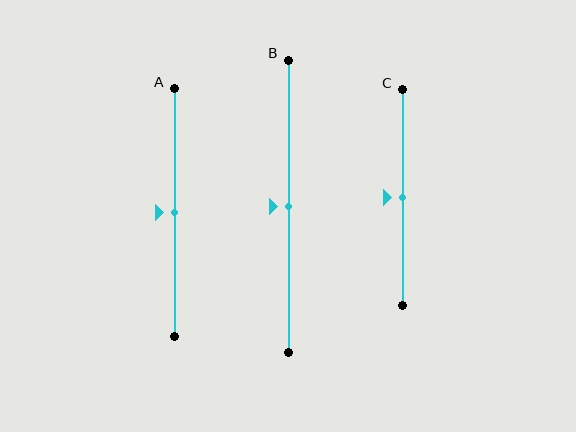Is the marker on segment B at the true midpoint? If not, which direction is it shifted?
Yes, the marker on segment B is at the true midpoint.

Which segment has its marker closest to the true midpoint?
Segment A has its marker closest to the true midpoint.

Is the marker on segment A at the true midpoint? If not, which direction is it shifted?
Yes, the marker on segment A is at the true midpoint.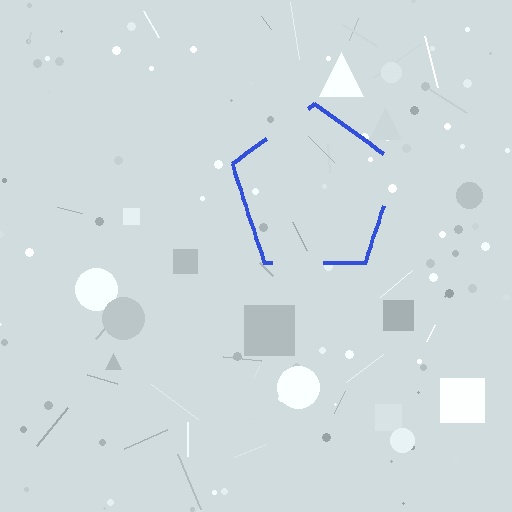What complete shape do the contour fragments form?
The contour fragments form a pentagon.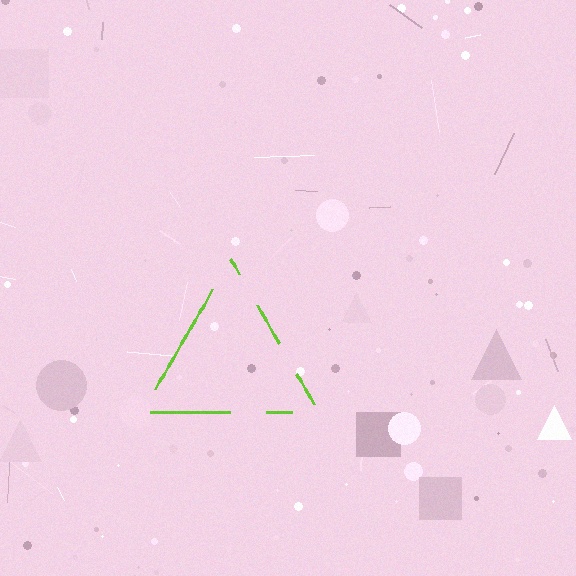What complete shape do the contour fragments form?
The contour fragments form a triangle.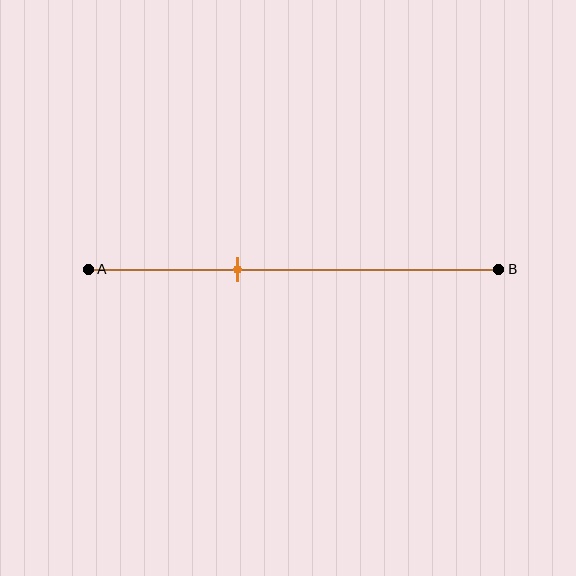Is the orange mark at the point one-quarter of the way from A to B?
No, the mark is at about 35% from A, not at the 25% one-quarter point.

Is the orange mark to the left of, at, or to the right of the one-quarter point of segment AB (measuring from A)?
The orange mark is to the right of the one-quarter point of segment AB.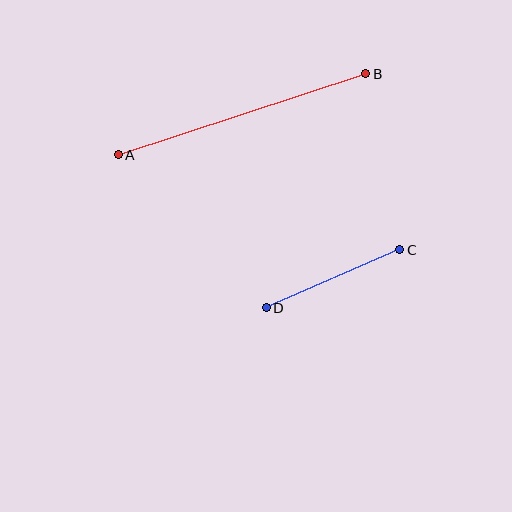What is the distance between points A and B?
The distance is approximately 261 pixels.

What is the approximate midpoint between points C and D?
The midpoint is at approximately (333, 279) pixels.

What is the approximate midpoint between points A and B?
The midpoint is at approximately (242, 114) pixels.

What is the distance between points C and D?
The distance is approximately 146 pixels.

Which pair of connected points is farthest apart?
Points A and B are farthest apart.